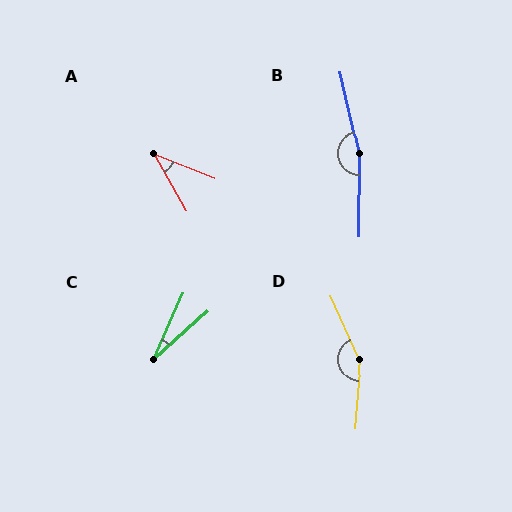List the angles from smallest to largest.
C (25°), A (39°), D (152°), B (167°).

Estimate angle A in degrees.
Approximately 39 degrees.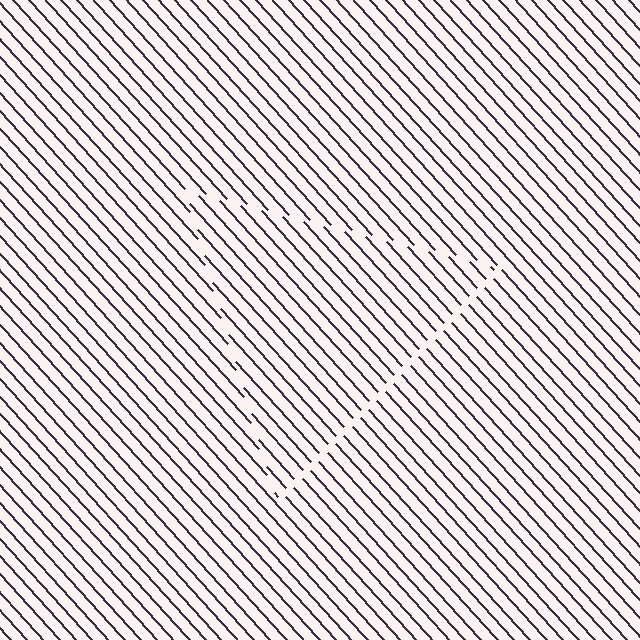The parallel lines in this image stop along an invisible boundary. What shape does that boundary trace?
An illusory triangle. The interior of the shape contains the same grating, shifted by half a period — the contour is defined by the phase discontinuity where line-ends from the inner and outer gratings abut.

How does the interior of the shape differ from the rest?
The interior of the shape contains the same grating, shifted by half a period — the contour is defined by the phase discontinuity where line-ends from the inner and outer gratings abut.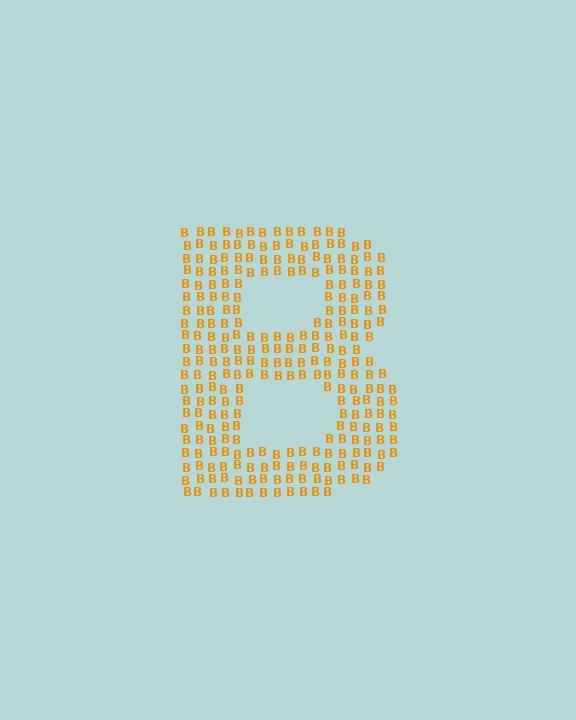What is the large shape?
The large shape is the letter B.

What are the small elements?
The small elements are letter B's.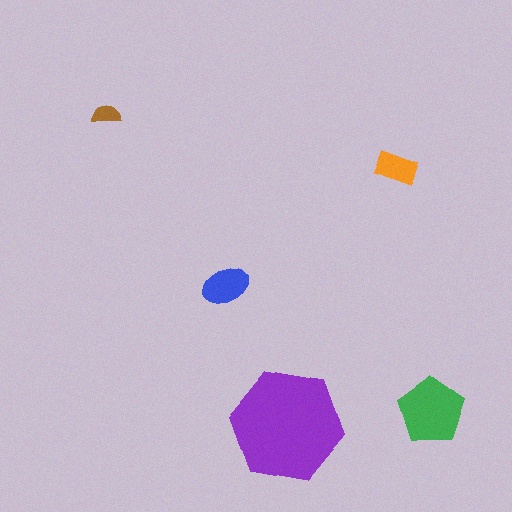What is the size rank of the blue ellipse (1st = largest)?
3rd.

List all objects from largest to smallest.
The purple hexagon, the green pentagon, the blue ellipse, the orange rectangle, the brown semicircle.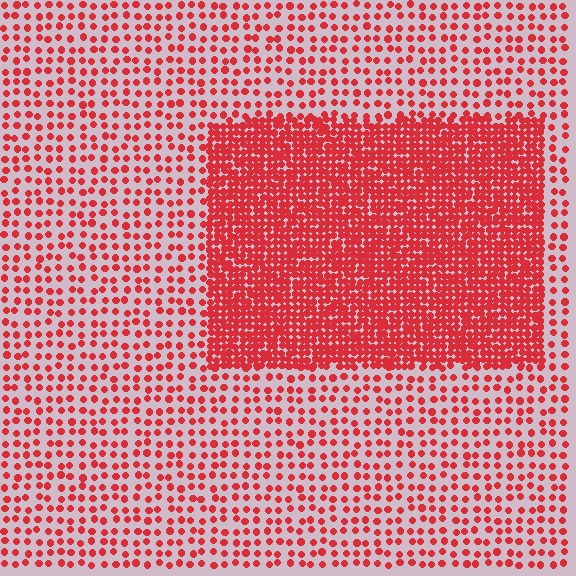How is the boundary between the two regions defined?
The boundary is defined by a change in element density (approximately 2.9x ratio). All elements are the same color, size, and shape.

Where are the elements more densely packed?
The elements are more densely packed inside the rectangle boundary.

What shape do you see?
I see a rectangle.